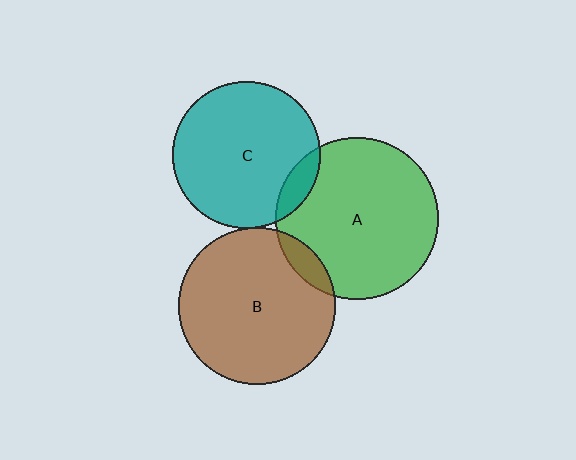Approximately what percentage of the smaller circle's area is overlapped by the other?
Approximately 5%.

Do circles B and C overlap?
Yes.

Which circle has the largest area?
Circle A (green).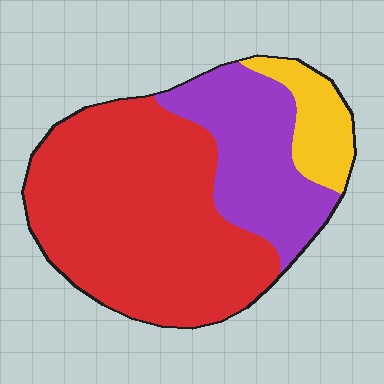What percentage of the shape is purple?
Purple takes up about one quarter (1/4) of the shape.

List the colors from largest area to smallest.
From largest to smallest: red, purple, yellow.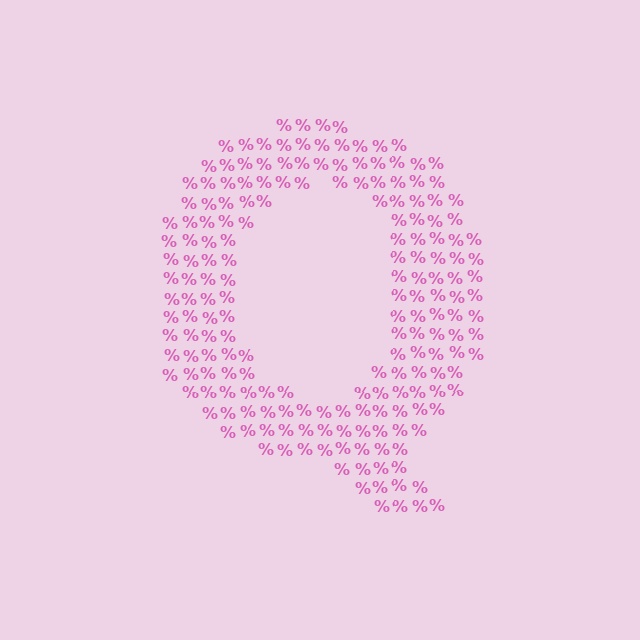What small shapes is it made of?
It is made of small percent signs.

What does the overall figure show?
The overall figure shows the letter Q.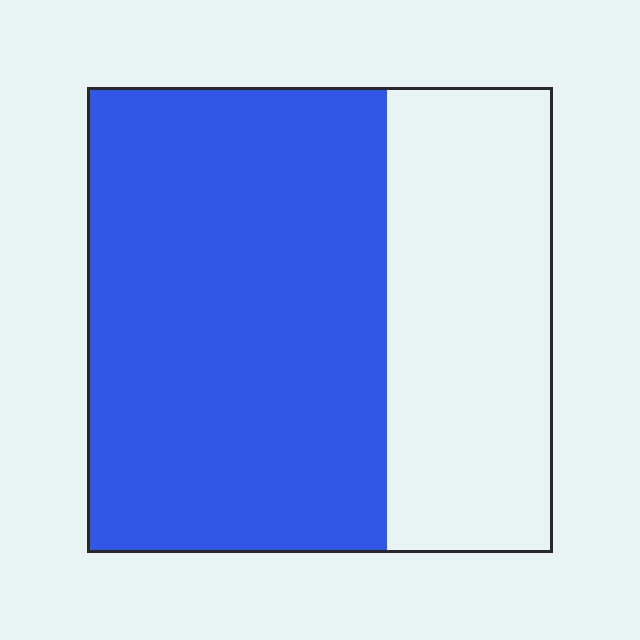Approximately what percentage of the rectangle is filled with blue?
Approximately 65%.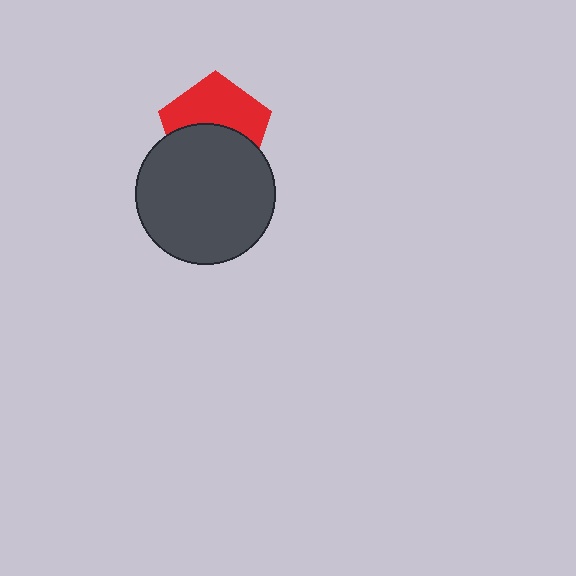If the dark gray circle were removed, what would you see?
You would see the complete red pentagon.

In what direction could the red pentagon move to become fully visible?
The red pentagon could move up. That would shift it out from behind the dark gray circle entirely.